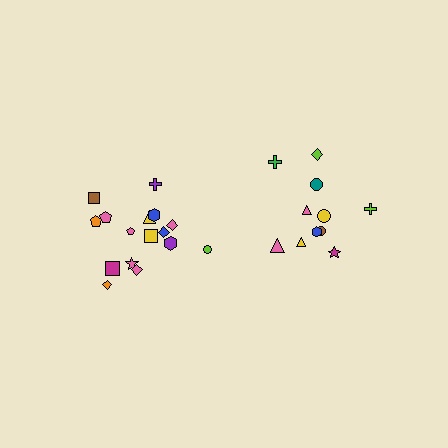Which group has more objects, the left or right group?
The left group.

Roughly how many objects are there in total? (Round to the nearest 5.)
Roughly 25 objects in total.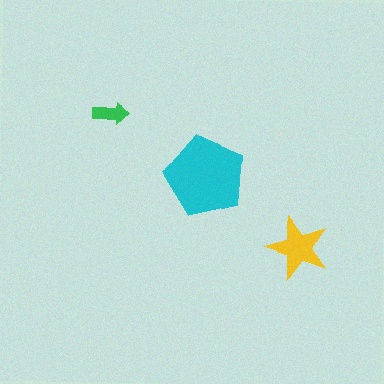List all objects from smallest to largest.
The green arrow, the yellow star, the cyan pentagon.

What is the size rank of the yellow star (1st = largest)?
2nd.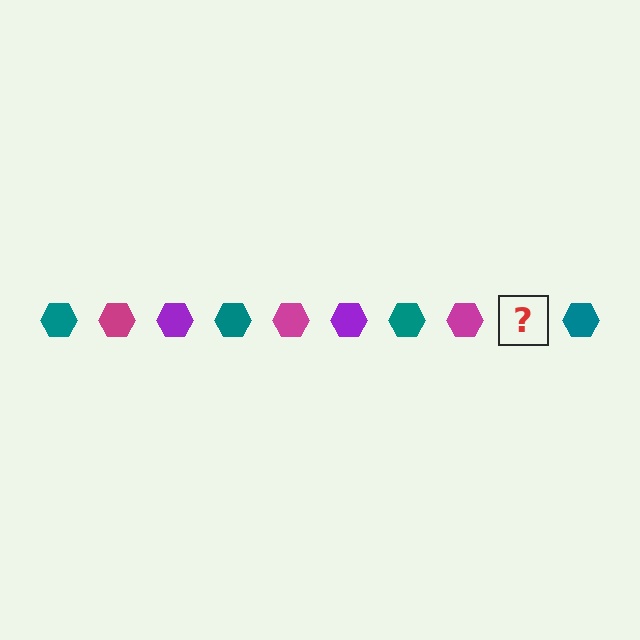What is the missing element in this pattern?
The missing element is a purple hexagon.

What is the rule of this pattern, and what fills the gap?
The rule is that the pattern cycles through teal, magenta, purple hexagons. The gap should be filled with a purple hexagon.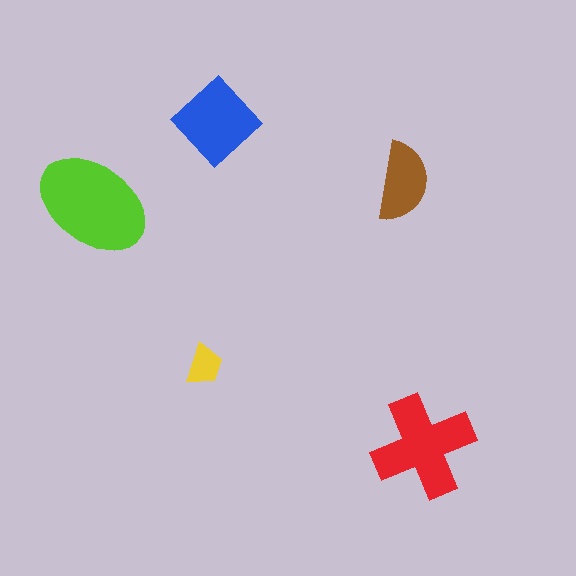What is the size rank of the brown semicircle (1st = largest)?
4th.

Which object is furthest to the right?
The red cross is rightmost.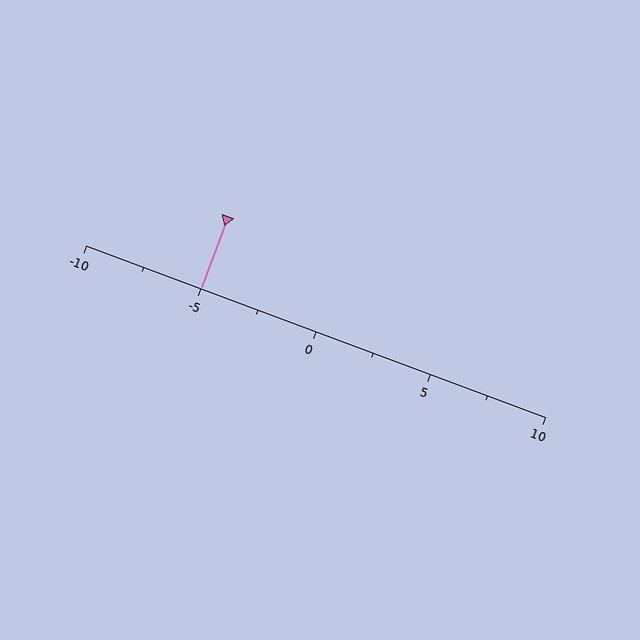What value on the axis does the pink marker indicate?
The marker indicates approximately -5.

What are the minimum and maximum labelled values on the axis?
The axis runs from -10 to 10.